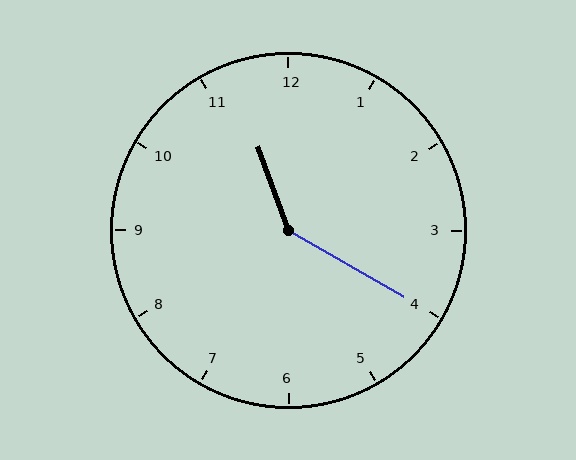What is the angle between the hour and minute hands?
Approximately 140 degrees.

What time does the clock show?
11:20.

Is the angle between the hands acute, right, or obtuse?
It is obtuse.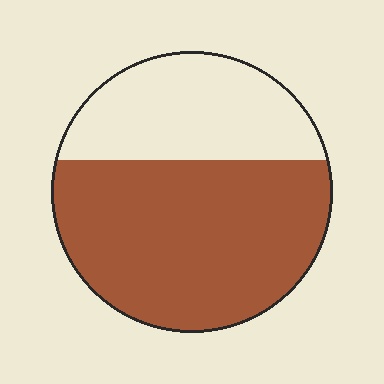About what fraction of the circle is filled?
About five eighths (5/8).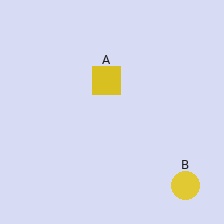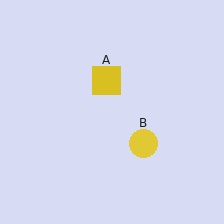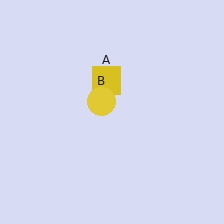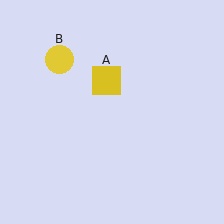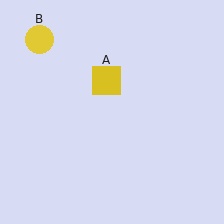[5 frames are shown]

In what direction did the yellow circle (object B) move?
The yellow circle (object B) moved up and to the left.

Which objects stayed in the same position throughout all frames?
Yellow square (object A) remained stationary.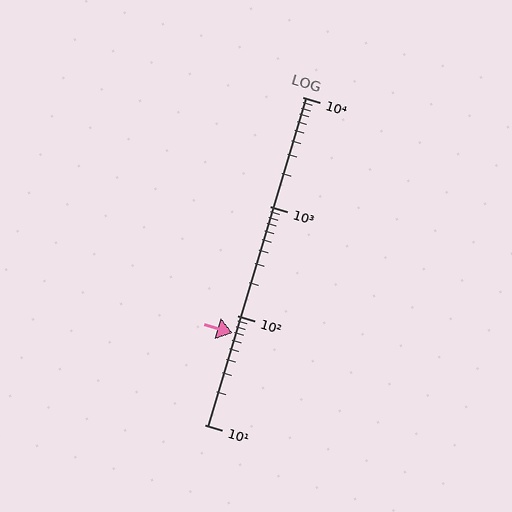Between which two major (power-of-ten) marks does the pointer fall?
The pointer is between 10 and 100.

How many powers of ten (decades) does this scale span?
The scale spans 3 decades, from 10 to 10000.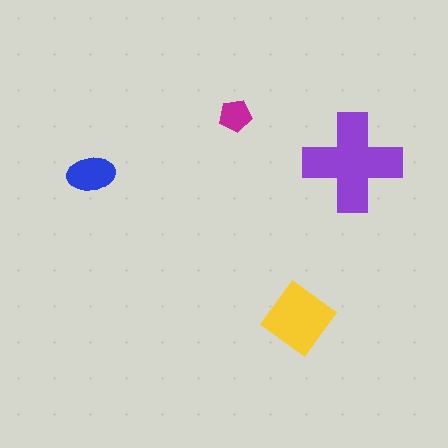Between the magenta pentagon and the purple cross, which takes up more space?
The purple cross.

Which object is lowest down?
The yellow diamond is bottommost.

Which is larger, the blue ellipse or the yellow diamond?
The yellow diamond.